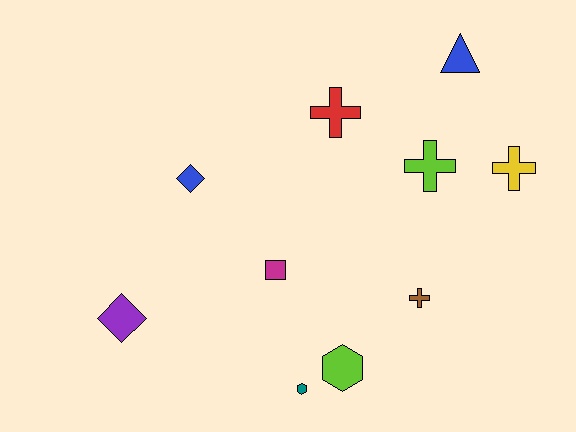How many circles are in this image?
There are no circles.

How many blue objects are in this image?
There are 2 blue objects.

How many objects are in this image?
There are 10 objects.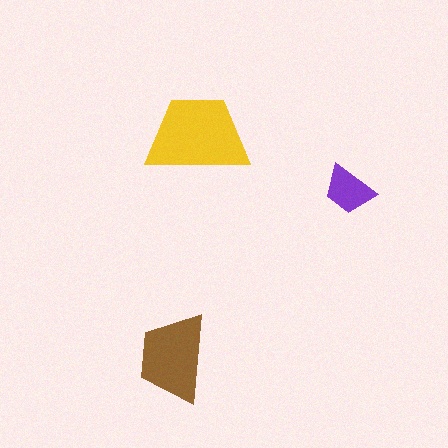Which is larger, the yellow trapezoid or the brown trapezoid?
The yellow one.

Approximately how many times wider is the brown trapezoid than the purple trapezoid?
About 1.5 times wider.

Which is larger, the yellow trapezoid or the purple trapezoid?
The yellow one.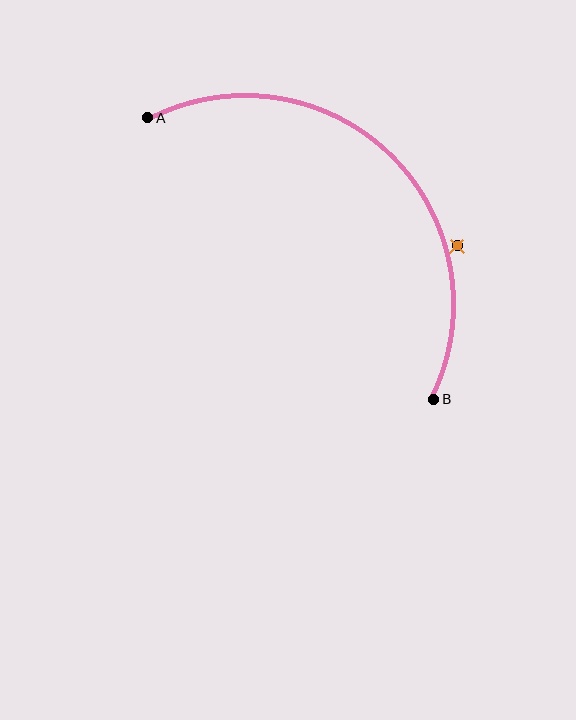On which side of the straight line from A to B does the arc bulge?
The arc bulges above and to the right of the straight line connecting A and B.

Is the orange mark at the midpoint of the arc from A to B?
No — the orange mark does not lie on the arc at all. It sits slightly outside the curve.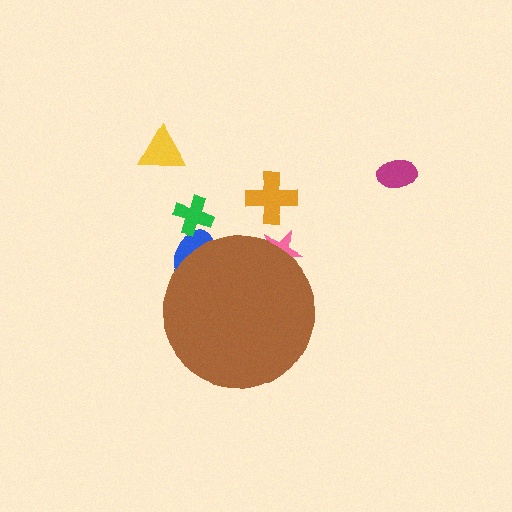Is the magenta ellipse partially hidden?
No, the magenta ellipse is fully visible.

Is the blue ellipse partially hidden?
Yes, the blue ellipse is partially hidden behind the brown circle.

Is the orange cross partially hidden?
No, the orange cross is fully visible.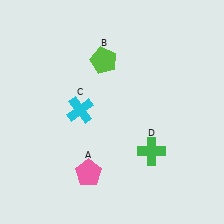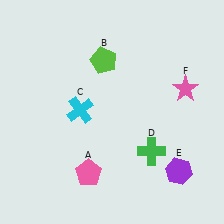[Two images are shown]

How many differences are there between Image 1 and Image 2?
There are 2 differences between the two images.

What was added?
A purple hexagon (E), a pink star (F) were added in Image 2.